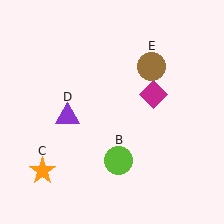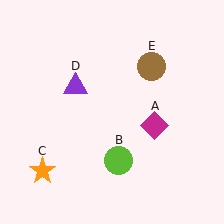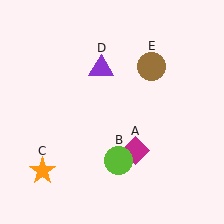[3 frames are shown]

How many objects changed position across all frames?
2 objects changed position: magenta diamond (object A), purple triangle (object D).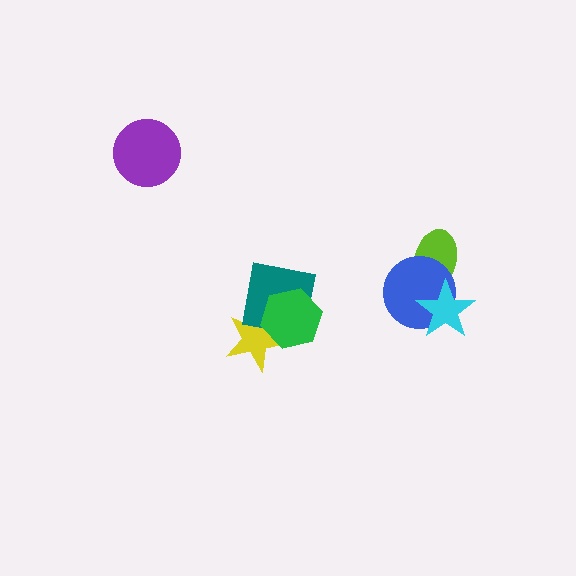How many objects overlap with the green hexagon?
2 objects overlap with the green hexagon.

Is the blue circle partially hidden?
Yes, it is partially covered by another shape.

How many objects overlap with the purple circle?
0 objects overlap with the purple circle.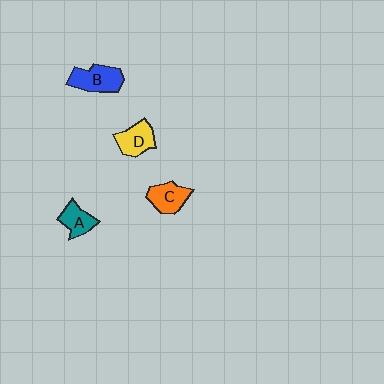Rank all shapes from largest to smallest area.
From largest to smallest: B (blue), C (orange), D (yellow), A (teal).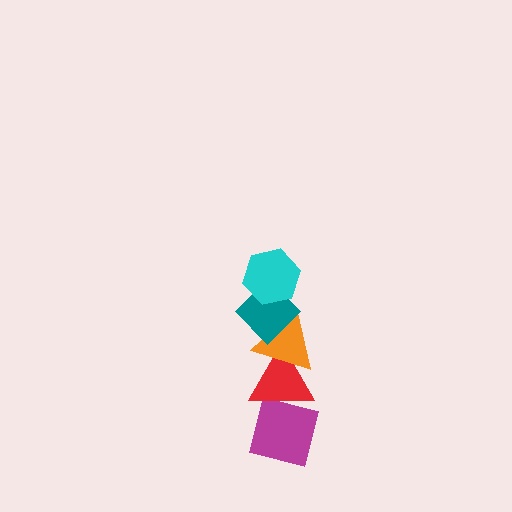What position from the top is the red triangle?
The red triangle is 4th from the top.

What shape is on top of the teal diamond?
The cyan hexagon is on top of the teal diamond.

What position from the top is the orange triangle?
The orange triangle is 3rd from the top.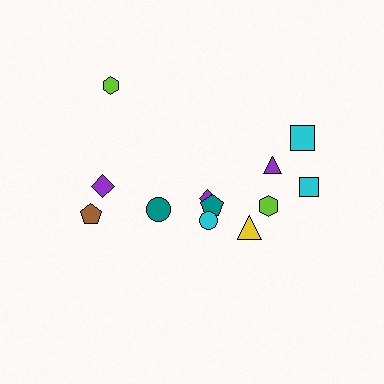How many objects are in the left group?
There are 4 objects.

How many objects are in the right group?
There are 8 objects.